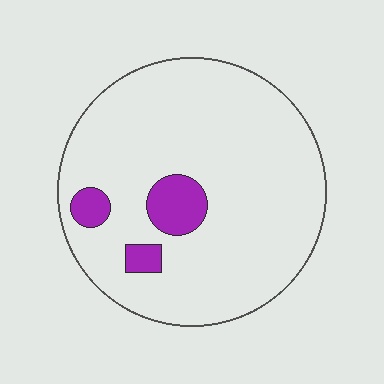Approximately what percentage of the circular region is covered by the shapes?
Approximately 10%.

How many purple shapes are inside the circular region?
3.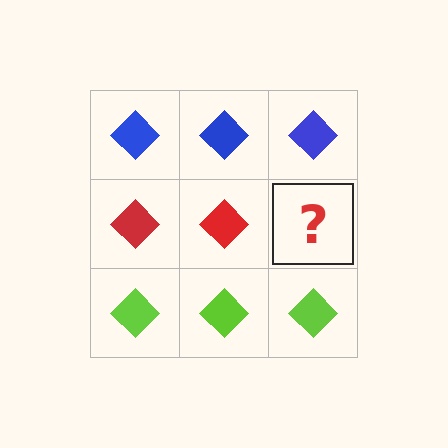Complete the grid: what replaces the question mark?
The question mark should be replaced with a red diamond.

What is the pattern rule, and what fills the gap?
The rule is that each row has a consistent color. The gap should be filled with a red diamond.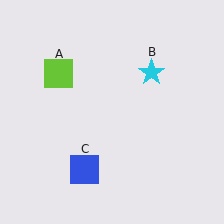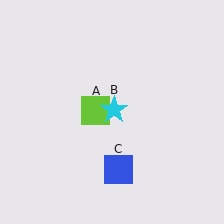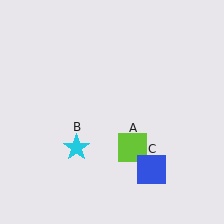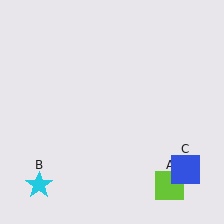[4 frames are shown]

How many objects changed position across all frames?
3 objects changed position: lime square (object A), cyan star (object B), blue square (object C).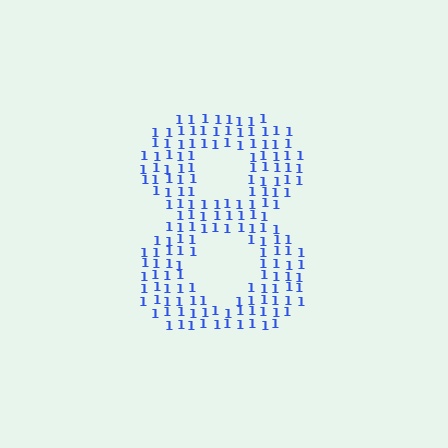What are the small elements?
The small elements are digit 1's.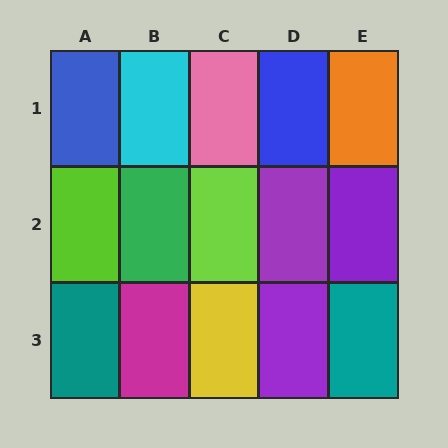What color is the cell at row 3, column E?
Teal.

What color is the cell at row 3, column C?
Yellow.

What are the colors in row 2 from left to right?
Lime, green, lime, purple, purple.